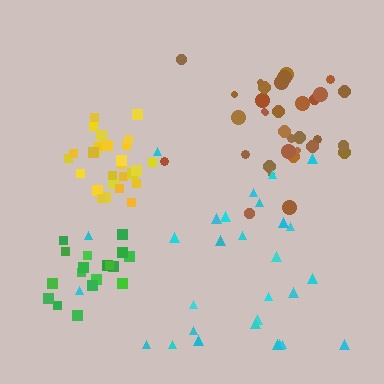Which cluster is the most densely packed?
Yellow.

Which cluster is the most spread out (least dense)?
Cyan.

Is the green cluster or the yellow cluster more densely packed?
Yellow.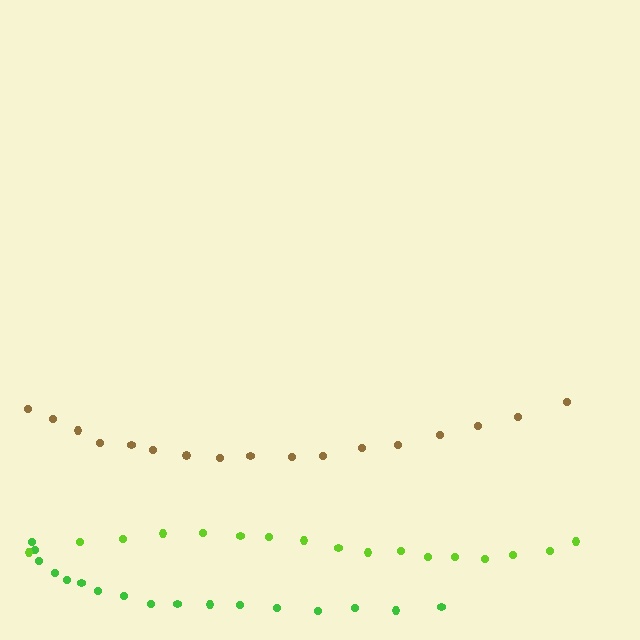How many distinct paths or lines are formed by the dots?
There are 3 distinct paths.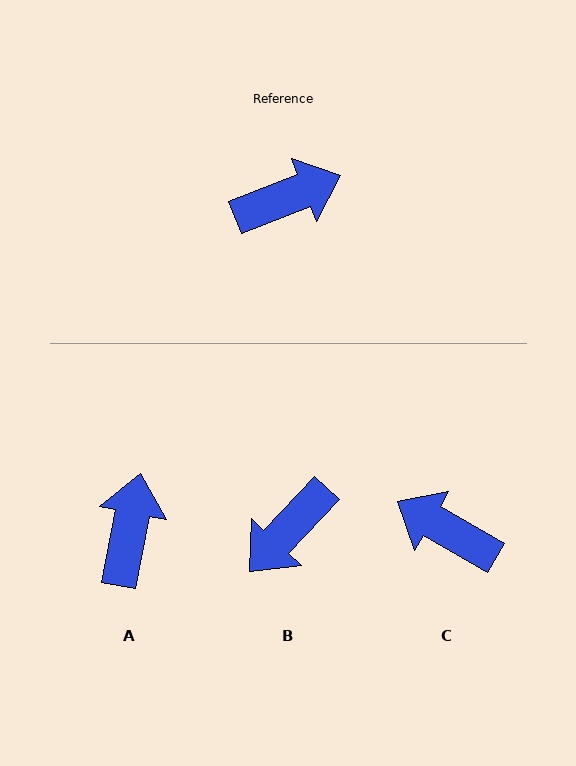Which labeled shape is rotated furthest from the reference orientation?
B, about 155 degrees away.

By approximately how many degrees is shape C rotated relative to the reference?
Approximately 128 degrees counter-clockwise.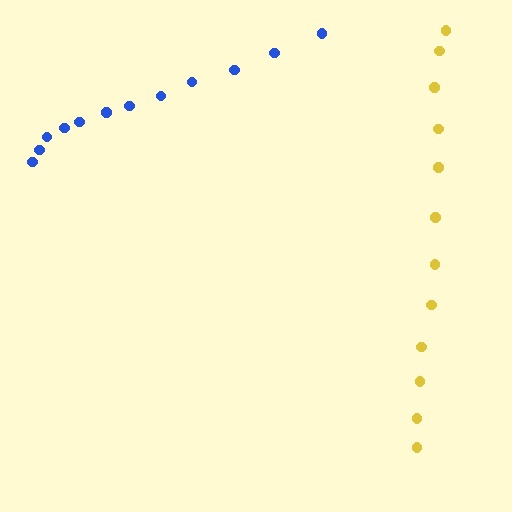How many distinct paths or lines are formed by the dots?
There are 2 distinct paths.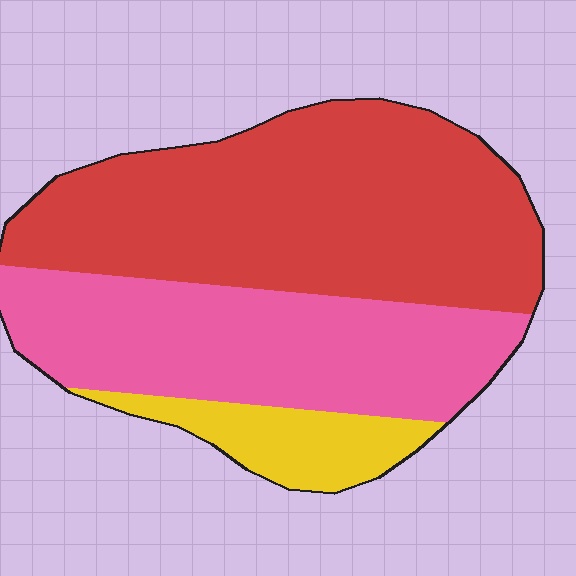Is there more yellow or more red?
Red.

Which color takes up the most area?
Red, at roughly 50%.